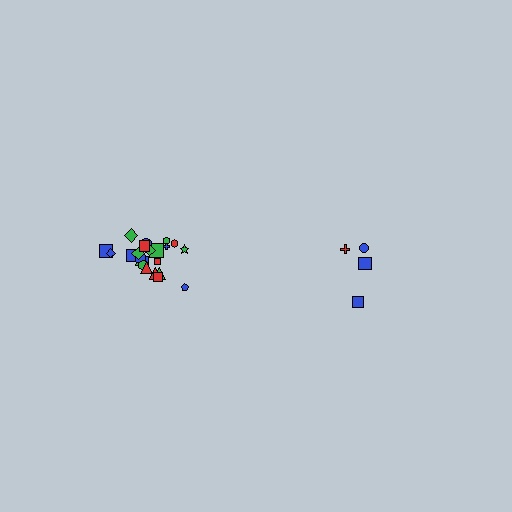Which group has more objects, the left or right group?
The left group.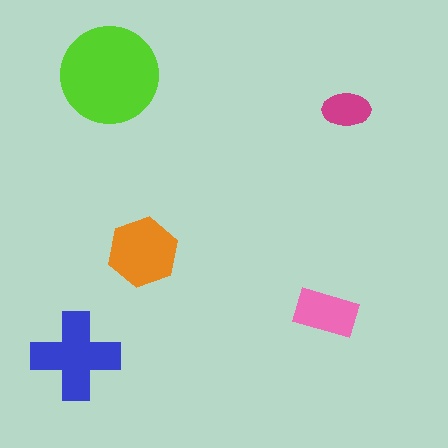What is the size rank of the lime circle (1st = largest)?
1st.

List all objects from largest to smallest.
The lime circle, the blue cross, the orange hexagon, the pink rectangle, the magenta ellipse.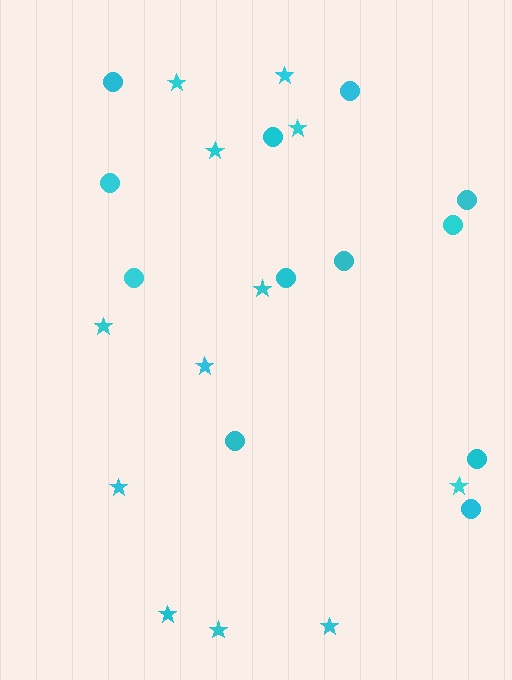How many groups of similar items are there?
There are 2 groups: one group of circles (12) and one group of stars (12).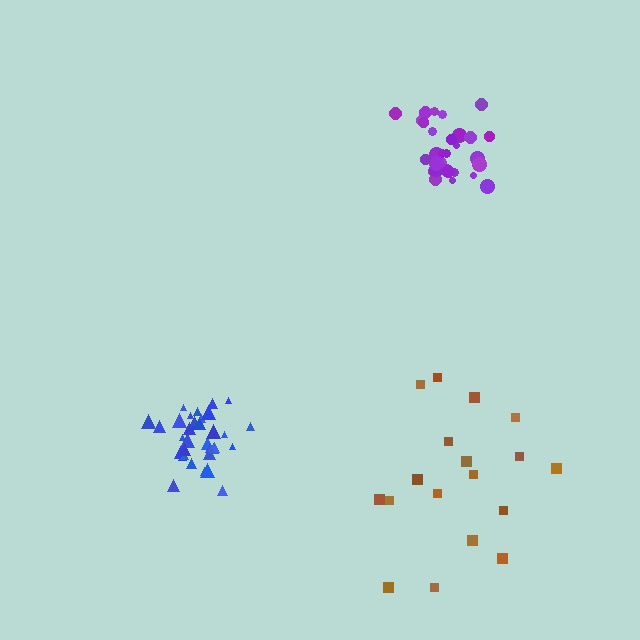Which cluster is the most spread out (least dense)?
Brown.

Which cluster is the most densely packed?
Purple.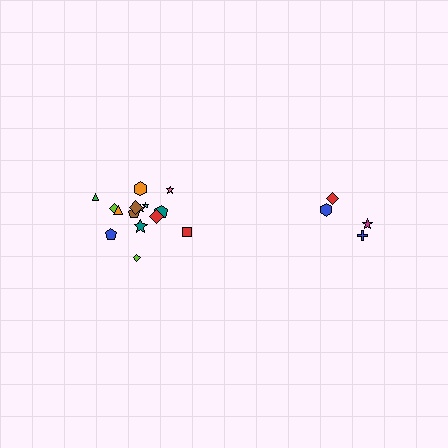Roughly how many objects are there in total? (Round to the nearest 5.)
Roughly 20 objects in total.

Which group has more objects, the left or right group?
The left group.